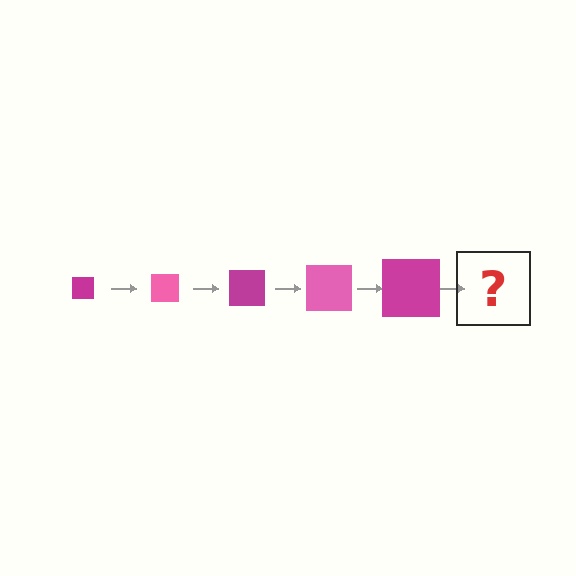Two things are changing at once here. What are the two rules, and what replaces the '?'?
The two rules are that the square grows larger each step and the color cycles through magenta and pink. The '?' should be a pink square, larger than the previous one.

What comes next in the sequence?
The next element should be a pink square, larger than the previous one.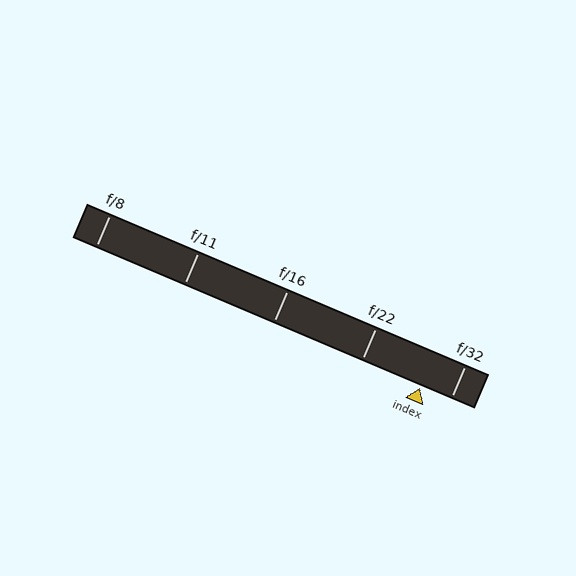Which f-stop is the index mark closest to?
The index mark is closest to f/32.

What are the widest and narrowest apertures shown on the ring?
The widest aperture shown is f/8 and the narrowest is f/32.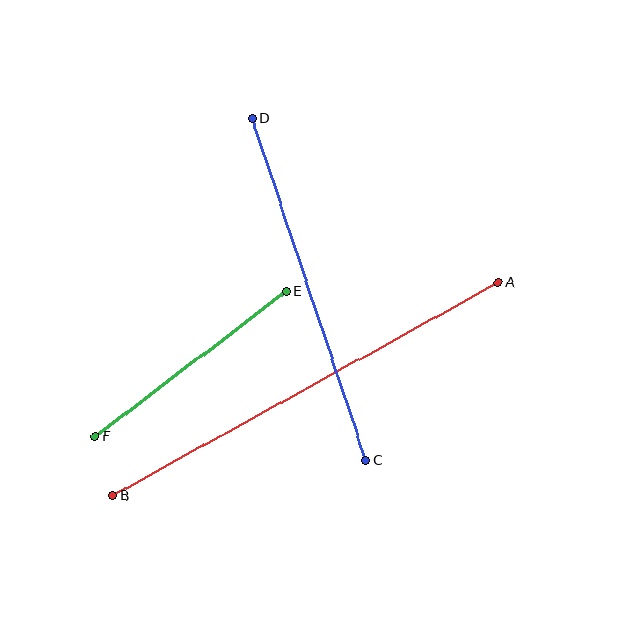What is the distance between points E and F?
The distance is approximately 240 pixels.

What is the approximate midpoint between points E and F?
The midpoint is at approximately (191, 364) pixels.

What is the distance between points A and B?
The distance is approximately 441 pixels.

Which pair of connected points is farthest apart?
Points A and B are farthest apart.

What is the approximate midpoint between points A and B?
The midpoint is at approximately (305, 389) pixels.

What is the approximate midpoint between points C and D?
The midpoint is at approximately (309, 289) pixels.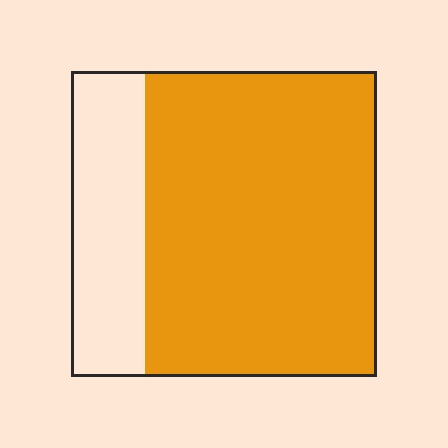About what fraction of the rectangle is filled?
About three quarters (3/4).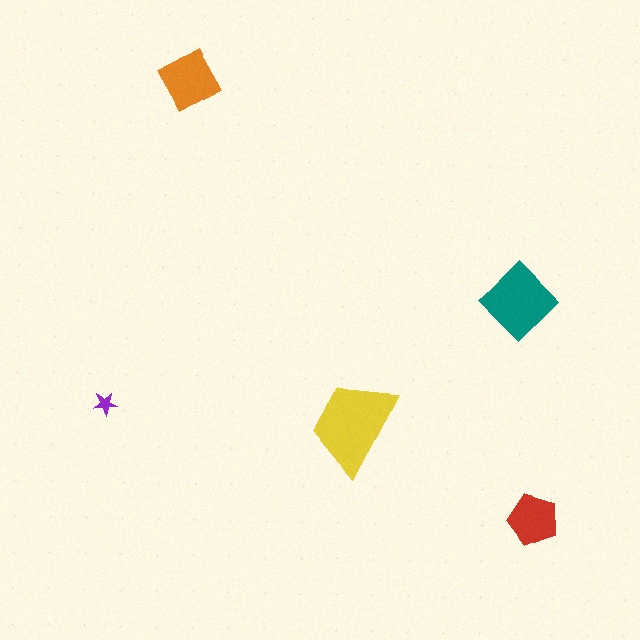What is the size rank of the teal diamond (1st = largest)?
2nd.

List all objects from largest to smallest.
The yellow trapezoid, the teal diamond, the orange square, the red pentagon, the purple star.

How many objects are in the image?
There are 5 objects in the image.